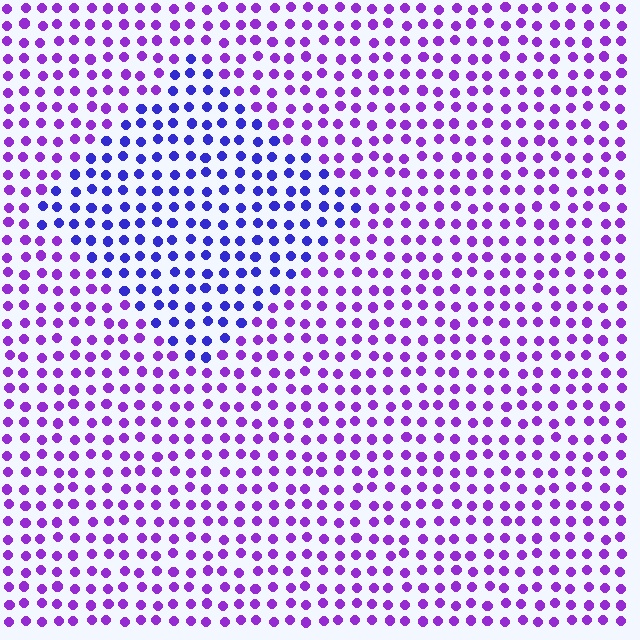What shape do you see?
I see a diamond.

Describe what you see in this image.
The image is filled with small purple elements in a uniform arrangement. A diamond-shaped region is visible where the elements are tinted to a slightly different hue, forming a subtle color boundary.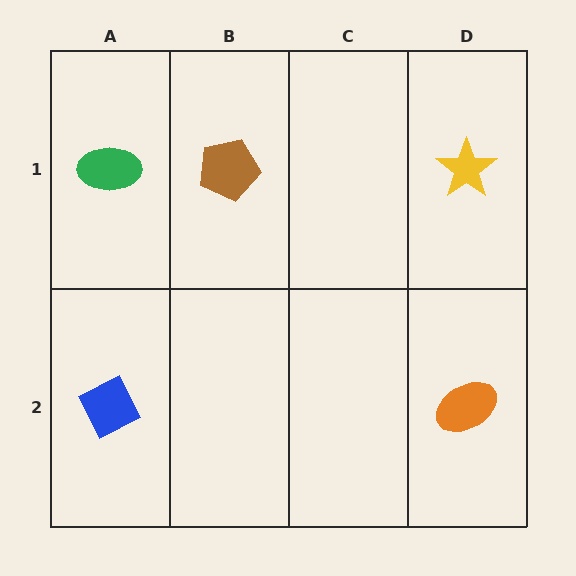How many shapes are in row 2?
2 shapes.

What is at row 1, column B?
A brown pentagon.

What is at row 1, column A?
A green ellipse.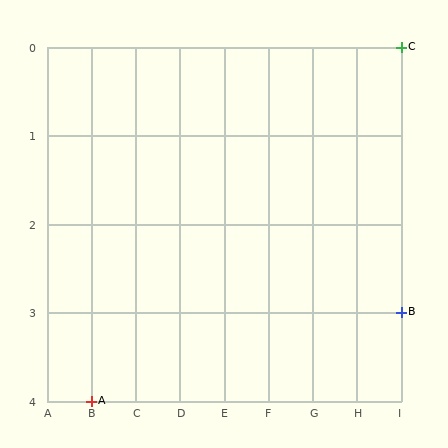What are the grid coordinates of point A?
Point A is at grid coordinates (B, 4).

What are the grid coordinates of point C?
Point C is at grid coordinates (I, 0).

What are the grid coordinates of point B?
Point B is at grid coordinates (I, 3).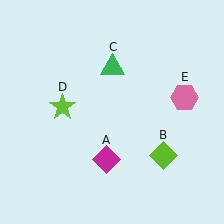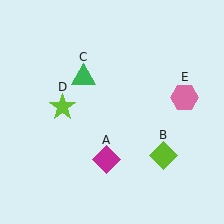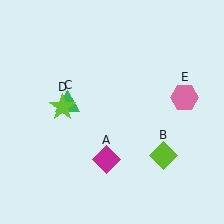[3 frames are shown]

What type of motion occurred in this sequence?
The green triangle (object C) rotated counterclockwise around the center of the scene.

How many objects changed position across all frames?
1 object changed position: green triangle (object C).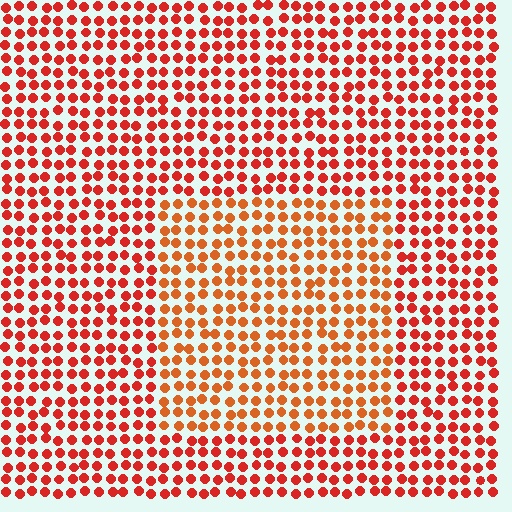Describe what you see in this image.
The image is filled with small red elements in a uniform arrangement. A rectangle-shaped region is visible where the elements are tinted to a slightly different hue, forming a subtle color boundary.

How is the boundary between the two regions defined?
The boundary is defined purely by a slight shift in hue (about 21 degrees). Spacing, size, and orientation are identical on both sides.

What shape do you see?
I see a rectangle.